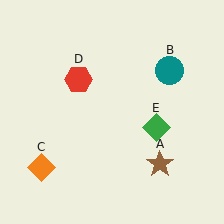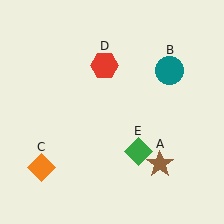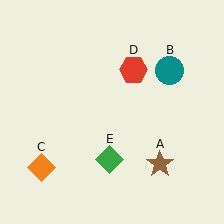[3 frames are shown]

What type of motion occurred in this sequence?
The red hexagon (object D), green diamond (object E) rotated clockwise around the center of the scene.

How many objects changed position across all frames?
2 objects changed position: red hexagon (object D), green diamond (object E).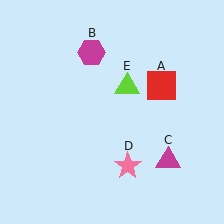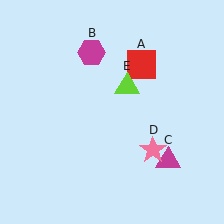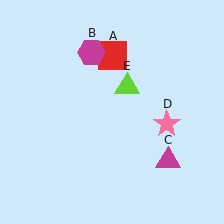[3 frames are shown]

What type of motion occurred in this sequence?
The red square (object A), pink star (object D) rotated counterclockwise around the center of the scene.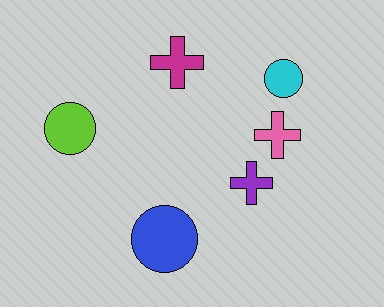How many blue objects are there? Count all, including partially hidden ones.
There is 1 blue object.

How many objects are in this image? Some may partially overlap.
There are 6 objects.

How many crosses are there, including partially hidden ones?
There are 3 crosses.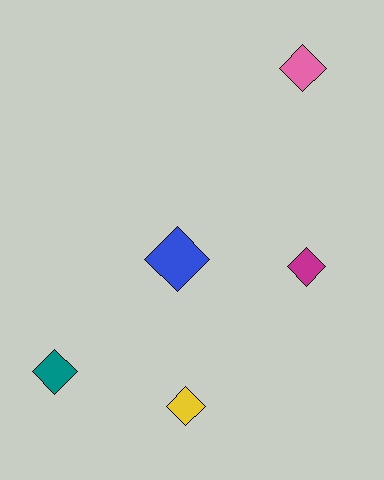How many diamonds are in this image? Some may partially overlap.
There are 5 diamonds.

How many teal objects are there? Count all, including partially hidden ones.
There is 1 teal object.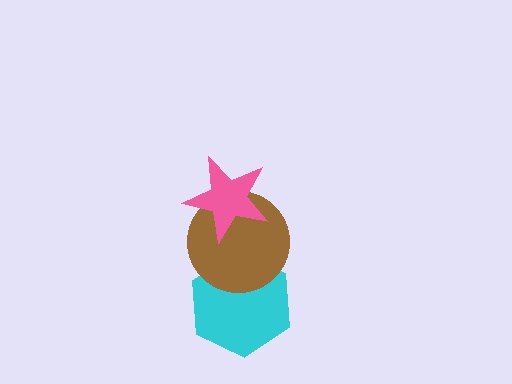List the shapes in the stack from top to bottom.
From top to bottom: the pink star, the brown circle, the cyan hexagon.